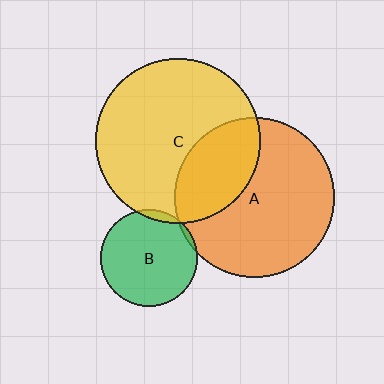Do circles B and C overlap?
Yes.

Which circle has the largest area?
Circle C (yellow).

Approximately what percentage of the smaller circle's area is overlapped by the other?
Approximately 5%.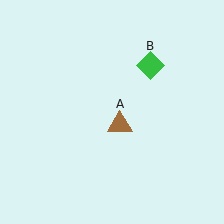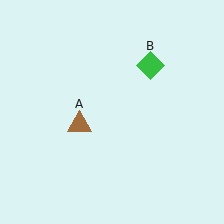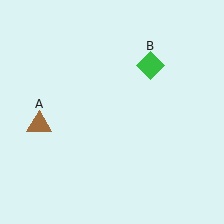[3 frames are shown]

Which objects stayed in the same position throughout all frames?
Green diamond (object B) remained stationary.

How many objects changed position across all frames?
1 object changed position: brown triangle (object A).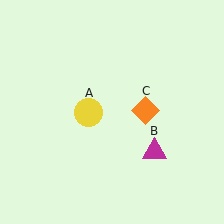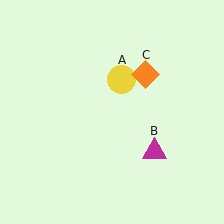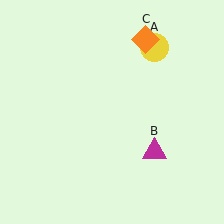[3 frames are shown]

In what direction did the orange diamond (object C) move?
The orange diamond (object C) moved up.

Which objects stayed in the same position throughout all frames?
Magenta triangle (object B) remained stationary.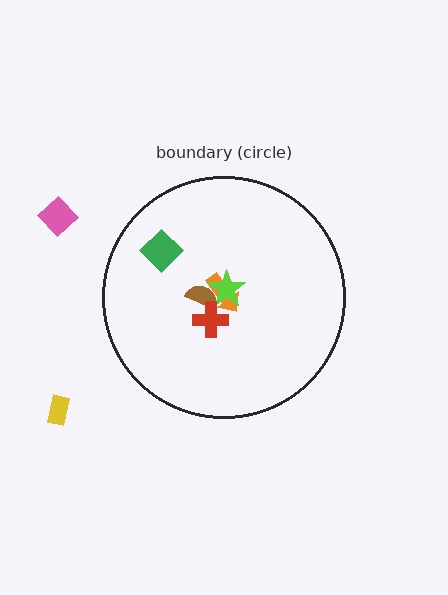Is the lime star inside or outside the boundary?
Inside.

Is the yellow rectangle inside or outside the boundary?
Outside.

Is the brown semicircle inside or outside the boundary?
Inside.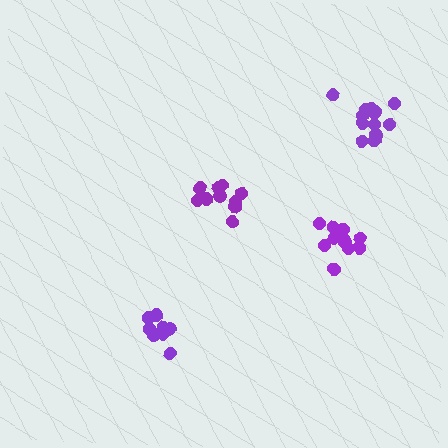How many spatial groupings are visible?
There are 4 spatial groupings.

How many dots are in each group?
Group 1: 10 dots, Group 2: 13 dots, Group 3: 10 dots, Group 4: 12 dots (45 total).